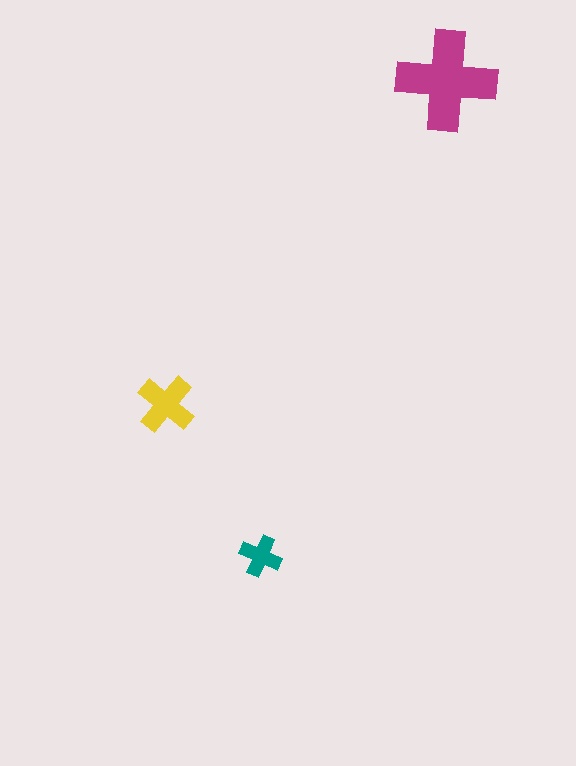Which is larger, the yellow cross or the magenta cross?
The magenta one.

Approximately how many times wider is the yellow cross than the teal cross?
About 1.5 times wider.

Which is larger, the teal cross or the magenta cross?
The magenta one.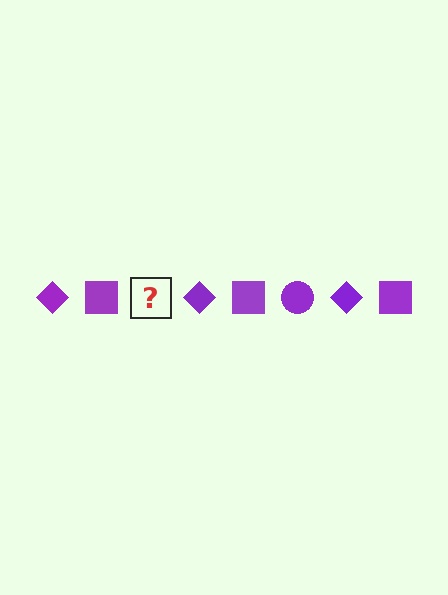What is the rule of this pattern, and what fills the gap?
The rule is that the pattern cycles through diamond, square, circle shapes in purple. The gap should be filled with a purple circle.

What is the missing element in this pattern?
The missing element is a purple circle.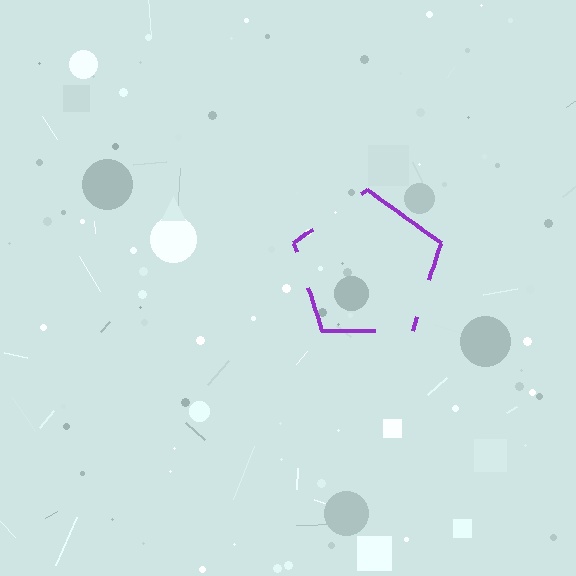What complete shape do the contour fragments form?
The contour fragments form a pentagon.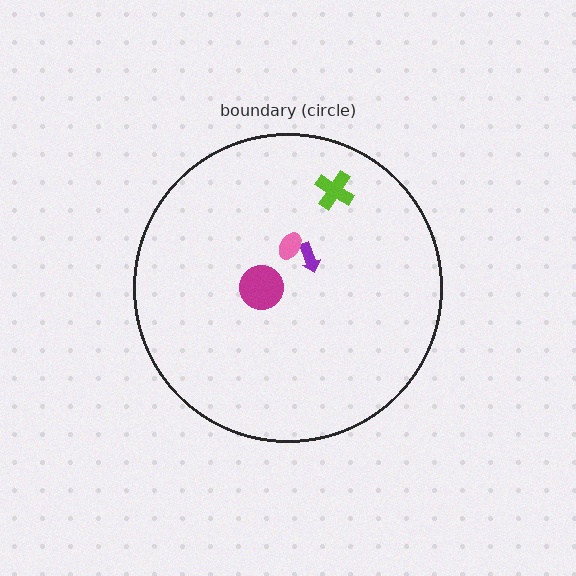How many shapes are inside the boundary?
4 inside, 0 outside.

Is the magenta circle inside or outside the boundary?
Inside.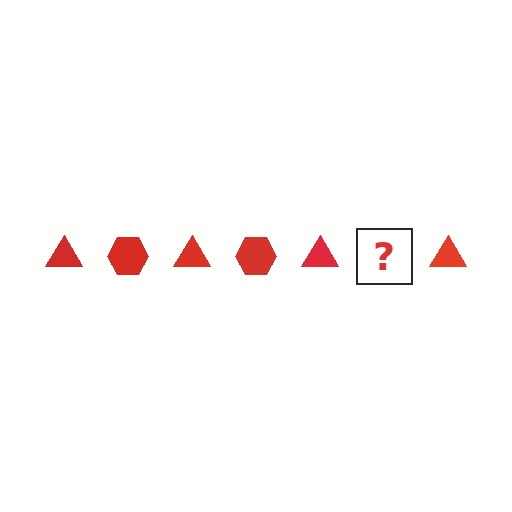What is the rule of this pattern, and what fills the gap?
The rule is that the pattern cycles through triangle, hexagon shapes in red. The gap should be filled with a red hexagon.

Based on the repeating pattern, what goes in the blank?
The blank should be a red hexagon.